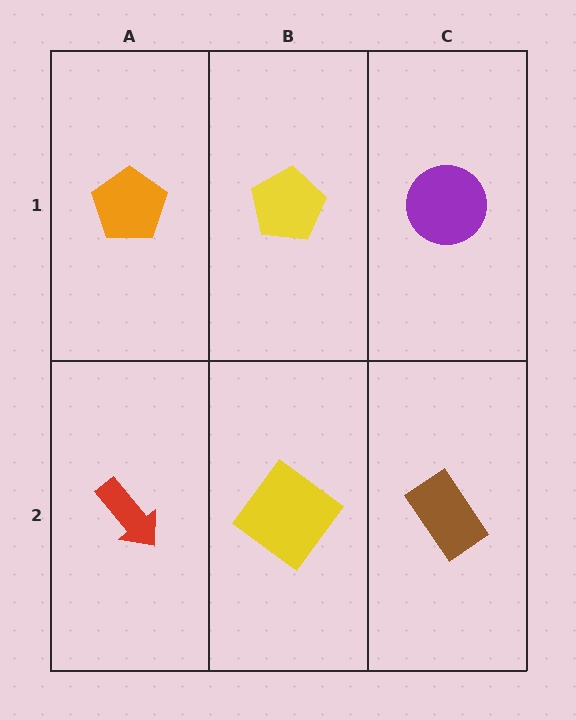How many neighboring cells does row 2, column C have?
2.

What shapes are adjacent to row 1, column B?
A yellow diamond (row 2, column B), an orange pentagon (row 1, column A), a purple circle (row 1, column C).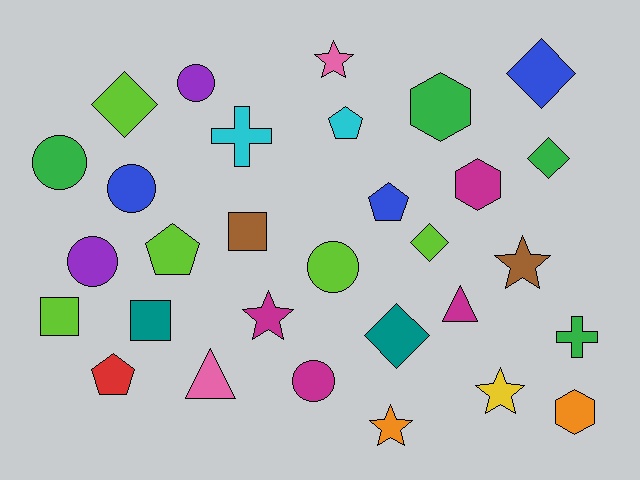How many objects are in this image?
There are 30 objects.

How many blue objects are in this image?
There are 3 blue objects.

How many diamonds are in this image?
There are 5 diamonds.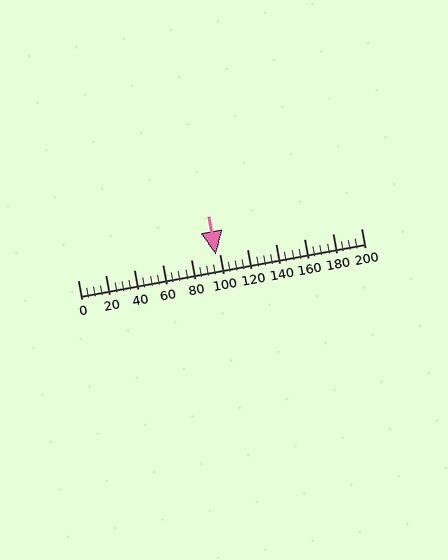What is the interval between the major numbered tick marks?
The major tick marks are spaced 20 units apart.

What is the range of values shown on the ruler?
The ruler shows values from 0 to 200.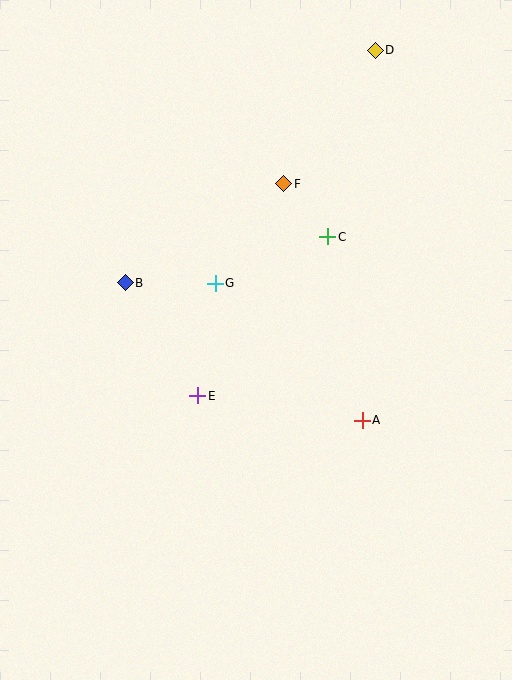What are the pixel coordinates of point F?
Point F is at (284, 184).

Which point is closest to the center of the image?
Point G at (215, 283) is closest to the center.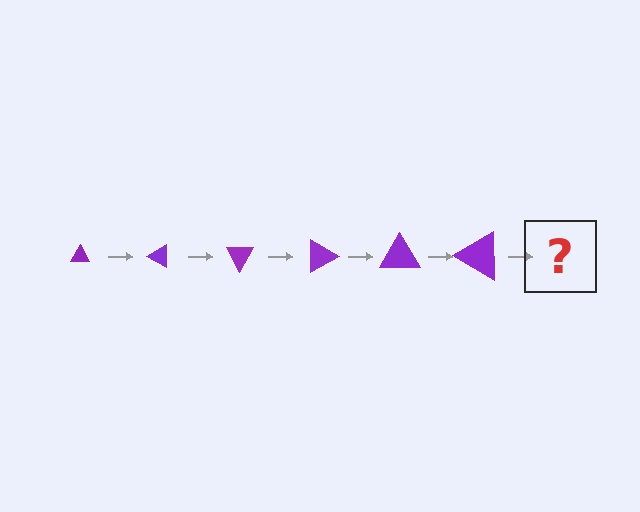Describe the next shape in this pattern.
It should be a triangle, larger than the previous one and rotated 180 degrees from the start.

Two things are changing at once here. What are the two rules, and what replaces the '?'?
The two rules are that the triangle grows larger each step and it rotates 30 degrees each step. The '?' should be a triangle, larger than the previous one and rotated 180 degrees from the start.